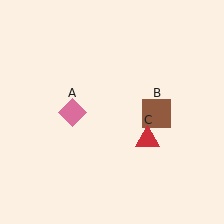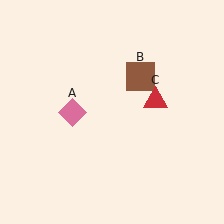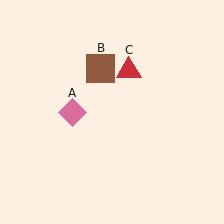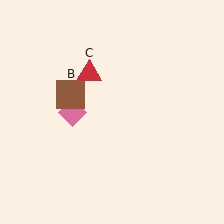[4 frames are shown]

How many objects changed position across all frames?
2 objects changed position: brown square (object B), red triangle (object C).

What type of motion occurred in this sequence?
The brown square (object B), red triangle (object C) rotated counterclockwise around the center of the scene.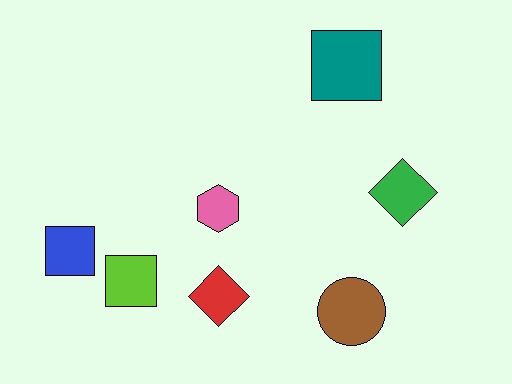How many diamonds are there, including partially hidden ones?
There are 2 diamonds.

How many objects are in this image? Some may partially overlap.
There are 7 objects.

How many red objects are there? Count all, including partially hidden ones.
There is 1 red object.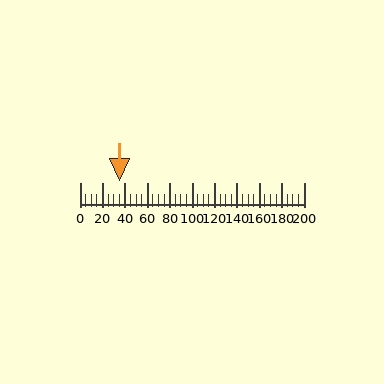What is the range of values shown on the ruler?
The ruler shows values from 0 to 200.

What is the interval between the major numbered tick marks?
The major tick marks are spaced 20 units apart.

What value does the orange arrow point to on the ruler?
The orange arrow points to approximately 35.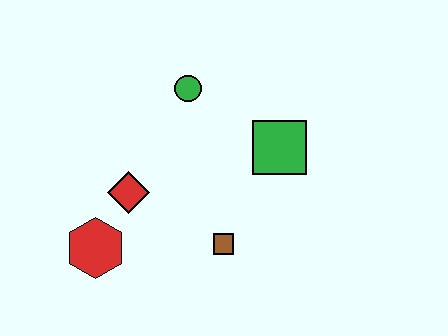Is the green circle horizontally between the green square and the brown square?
No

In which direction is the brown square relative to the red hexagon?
The brown square is to the right of the red hexagon.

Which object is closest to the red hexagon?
The red diamond is closest to the red hexagon.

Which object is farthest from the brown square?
The green circle is farthest from the brown square.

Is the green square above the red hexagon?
Yes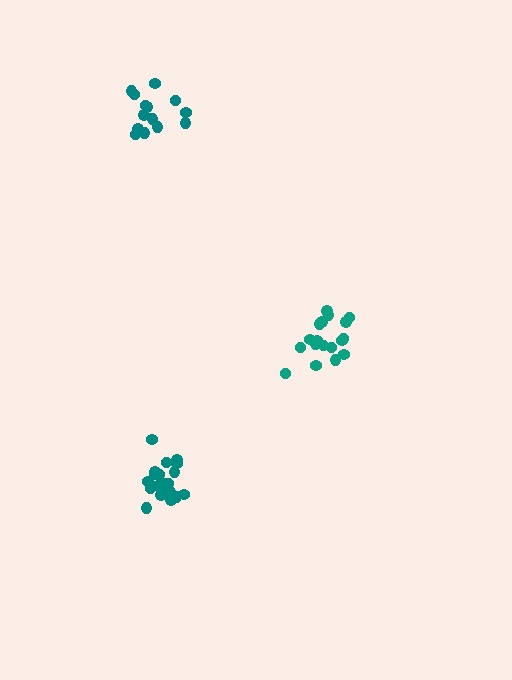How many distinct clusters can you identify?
There are 3 distinct clusters.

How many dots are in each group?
Group 1: 18 dots, Group 2: 20 dots, Group 3: 14 dots (52 total).